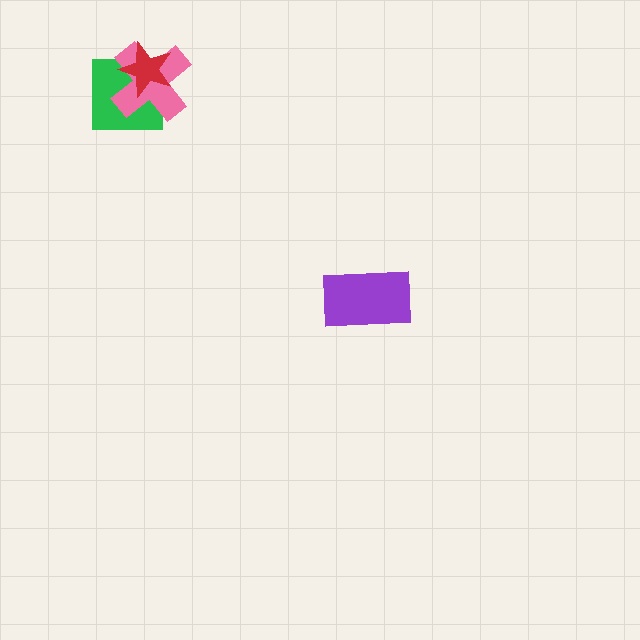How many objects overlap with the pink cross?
2 objects overlap with the pink cross.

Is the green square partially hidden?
Yes, it is partially covered by another shape.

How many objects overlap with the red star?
2 objects overlap with the red star.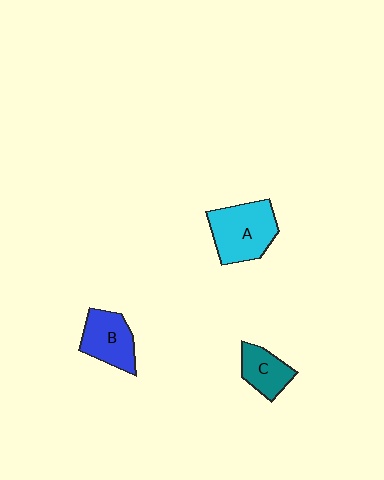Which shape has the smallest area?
Shape C (teal).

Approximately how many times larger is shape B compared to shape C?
Approximately 1.3 times.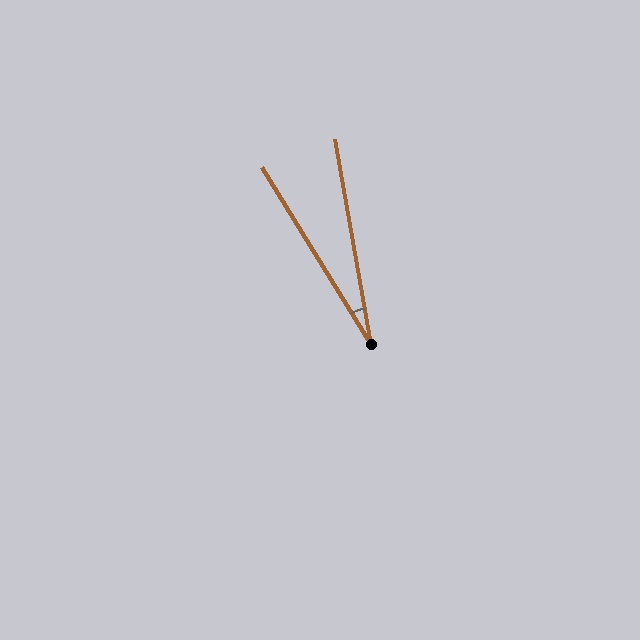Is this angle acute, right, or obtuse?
It is acute.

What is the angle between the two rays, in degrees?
Approximately 22 degrees.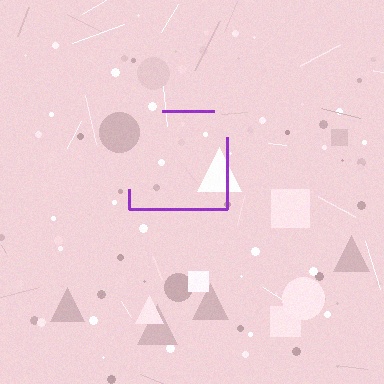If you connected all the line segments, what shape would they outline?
They would outline a square.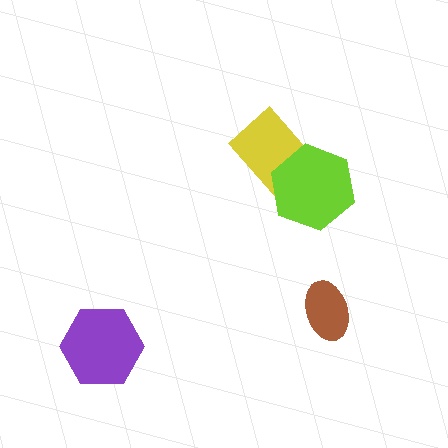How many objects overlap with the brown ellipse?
0 objects overlap with the brown ellipse.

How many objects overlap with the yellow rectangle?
1 object overlaps with the yellow rectangle.